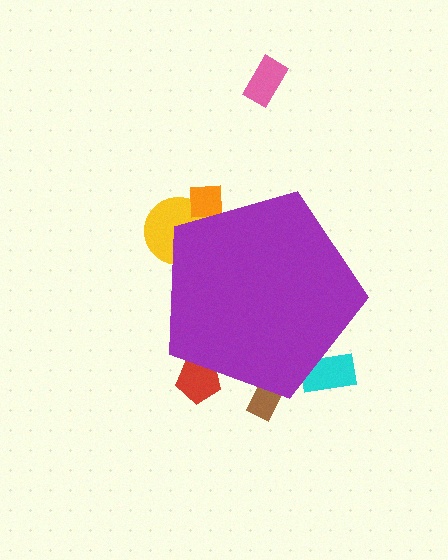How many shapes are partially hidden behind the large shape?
5 shapes are partially hidden.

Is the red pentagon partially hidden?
Yes, the red pentagon is partially hidden behind the purple pentagon.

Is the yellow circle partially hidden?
Yes, the yellow circle is partially hidden behind the purple pentagon.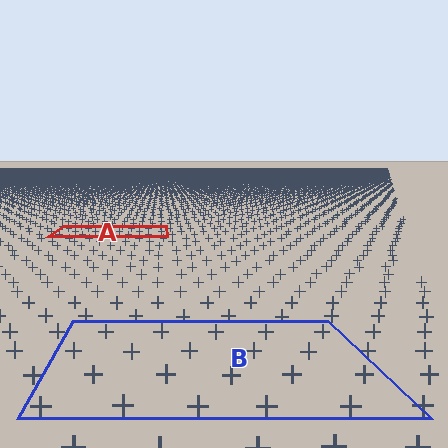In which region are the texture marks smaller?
The texture marks are smaller in region A, because it is farther away.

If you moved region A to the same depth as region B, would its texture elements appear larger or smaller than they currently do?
They would appear larger. At a closer depth, the same texture elements are projected at a bigger on-screen size.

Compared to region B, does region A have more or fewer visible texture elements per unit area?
Region A has more texture elements per unit area — they are packed more densely because it is farther away.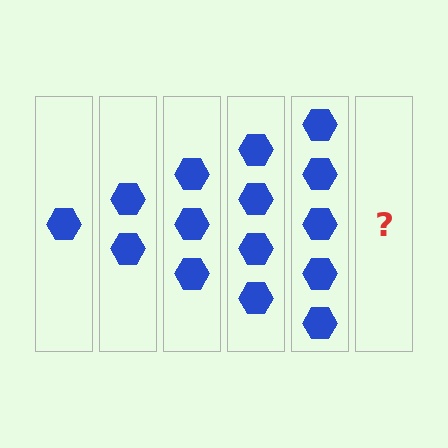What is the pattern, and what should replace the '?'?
The pattern is that each step adds one more hexagon. The '?' should be 6 hexagons.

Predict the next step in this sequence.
The next step is 6 hexagons.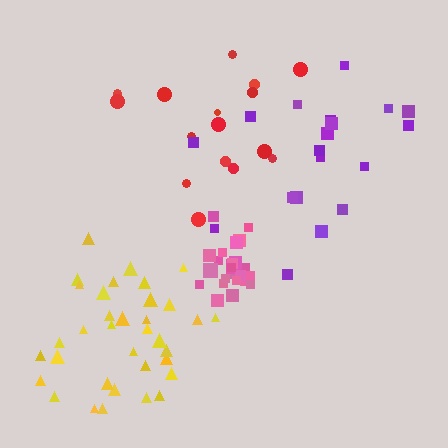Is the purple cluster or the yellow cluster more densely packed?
Yellow.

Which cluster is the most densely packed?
Pink.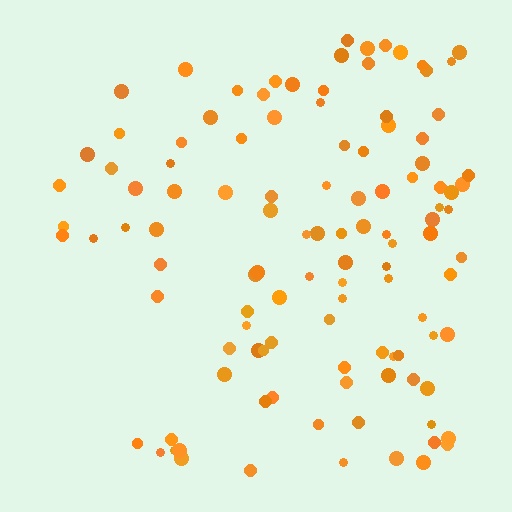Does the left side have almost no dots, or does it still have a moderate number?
Still a moderate number, just noticeably fewer than the right.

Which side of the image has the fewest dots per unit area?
The left.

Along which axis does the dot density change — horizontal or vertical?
Horizontal.